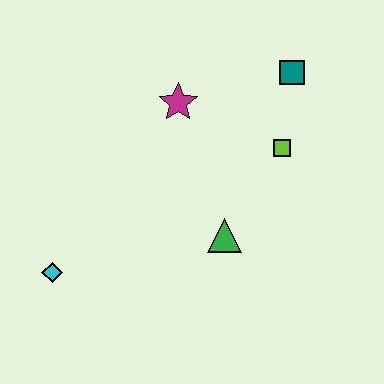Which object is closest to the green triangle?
The lime square is closest to the green triangle.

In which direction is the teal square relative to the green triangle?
The teal square is above the green triangle.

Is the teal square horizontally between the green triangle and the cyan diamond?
No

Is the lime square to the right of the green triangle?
Yes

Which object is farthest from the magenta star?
The cyan diamond is farthest from the magenta star.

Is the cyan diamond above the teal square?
No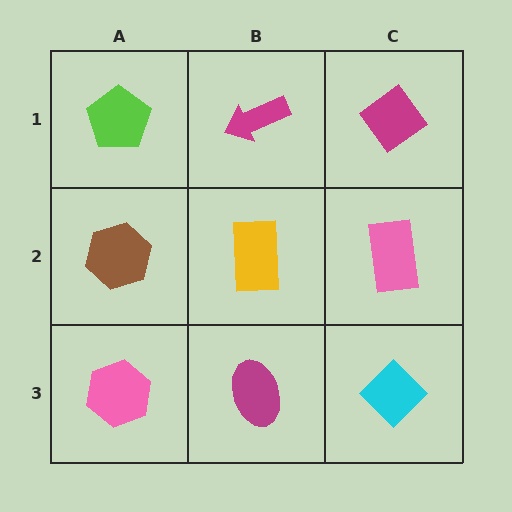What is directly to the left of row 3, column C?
A magenta ellipse.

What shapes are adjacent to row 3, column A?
A brown hexagon (row 2, column A), a magenta ellipse (row 3, column B).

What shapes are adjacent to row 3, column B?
A yellow rectangle (row 2, column B), a pink hexagon (row 3, column A), a cyan diamond (row 3, column C).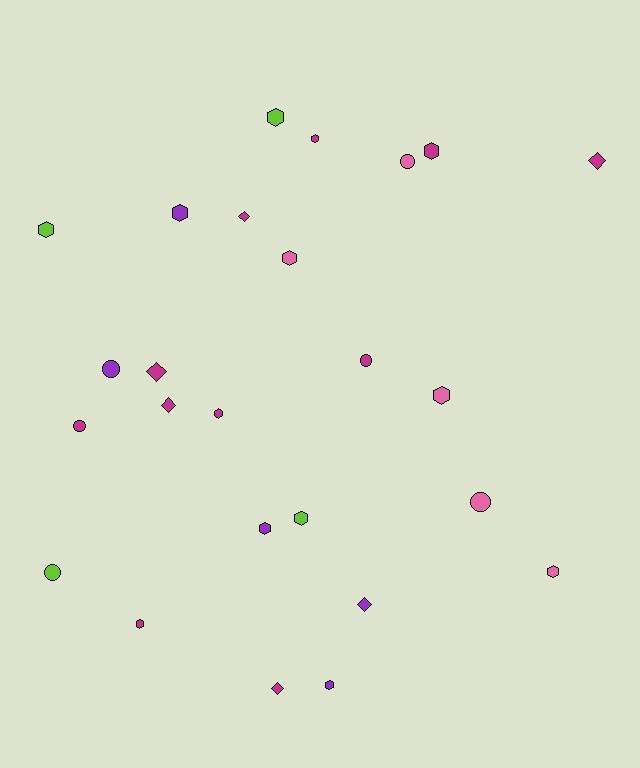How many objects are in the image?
There are 25 objects.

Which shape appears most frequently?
Hexagon, with 13 objects.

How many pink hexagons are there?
There are 3 pink hexagons.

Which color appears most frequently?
Magenta, with 11 objects.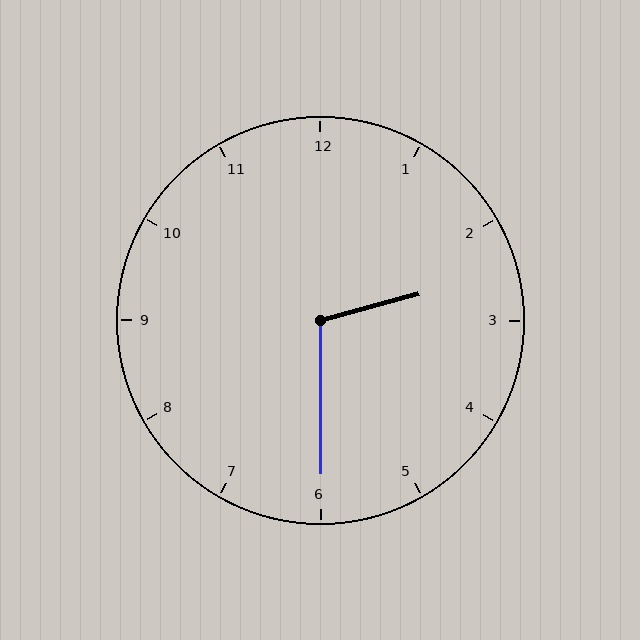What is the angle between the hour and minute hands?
Approximately 105 degrees.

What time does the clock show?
2:30.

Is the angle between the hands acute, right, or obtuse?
It is obtuse.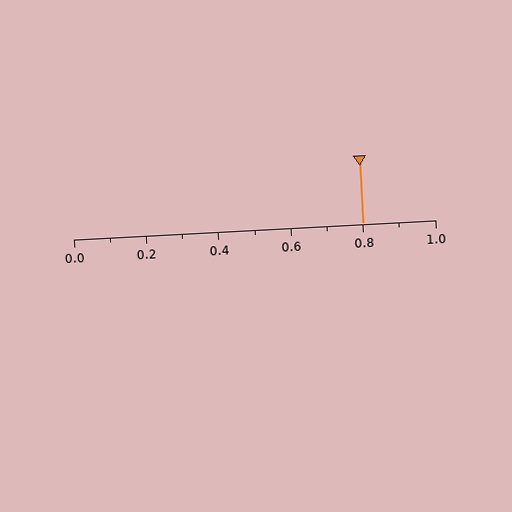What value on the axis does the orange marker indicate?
The marker indicates approximately 0.8.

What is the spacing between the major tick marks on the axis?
The major ticks are spaced 0.2 apart.